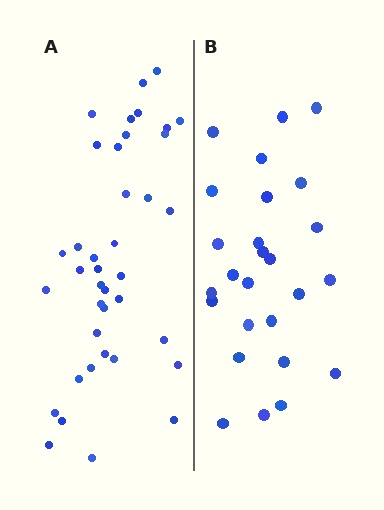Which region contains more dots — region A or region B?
Region A (the left region) has more dots.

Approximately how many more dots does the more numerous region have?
Region A has approximately 15 more dots than region B.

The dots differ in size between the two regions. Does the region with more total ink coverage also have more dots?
No. Region B has more total ink coverage because its dots are larger, but region A actually contains more individual dots. Total area can be misleading — the number of items is what matters here.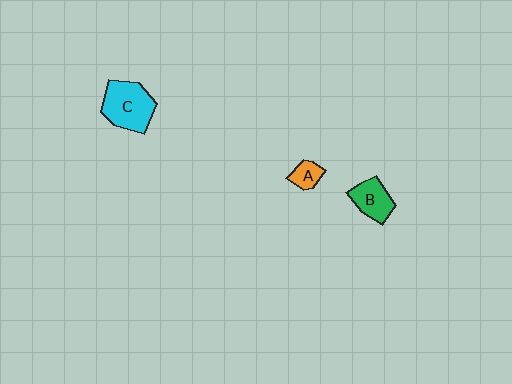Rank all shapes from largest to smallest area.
From largest to smallest: C (cyan), B (green), A (orange).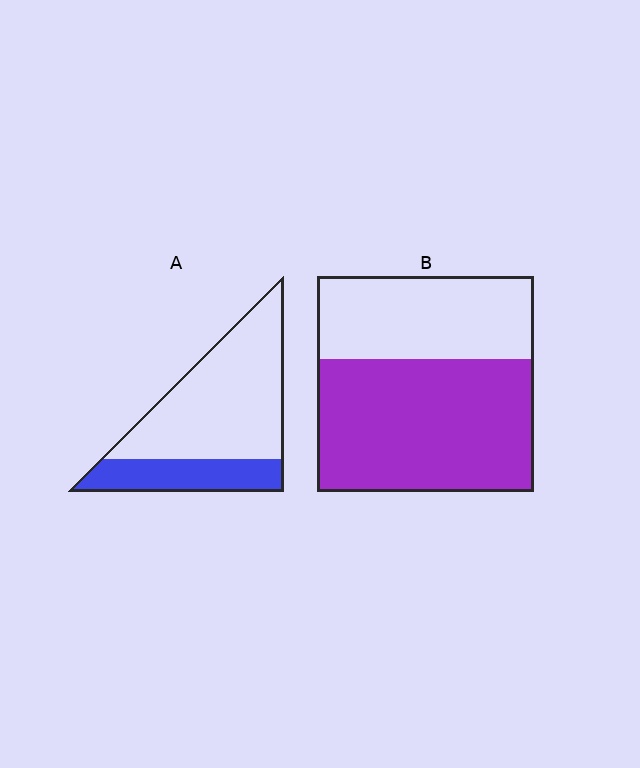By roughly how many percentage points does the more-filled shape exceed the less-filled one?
By roughly 35 percentage points (B over A).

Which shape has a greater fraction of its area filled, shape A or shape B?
Shape B.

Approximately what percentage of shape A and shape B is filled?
A is approximately 30% and B is approximately 60%.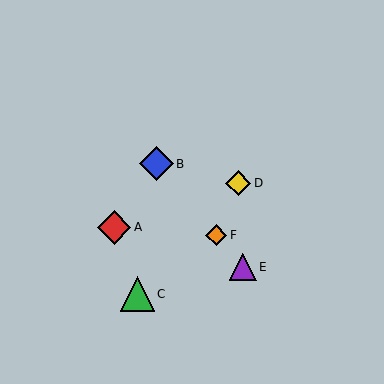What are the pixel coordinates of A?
Object A is at (114, 227).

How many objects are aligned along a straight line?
3 objects (B, E, F) are aligned along a straight line.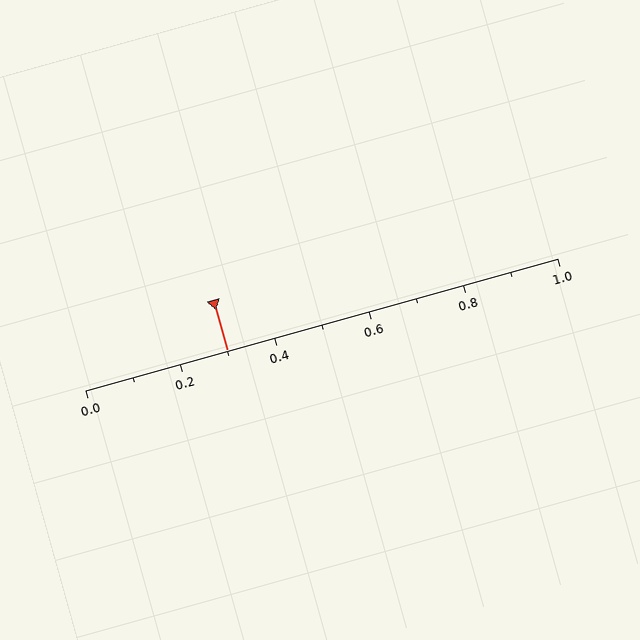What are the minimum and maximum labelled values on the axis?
The axis runs from 0.0 to 1.0.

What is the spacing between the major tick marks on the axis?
The major ticks are spaced 0.2 apart.